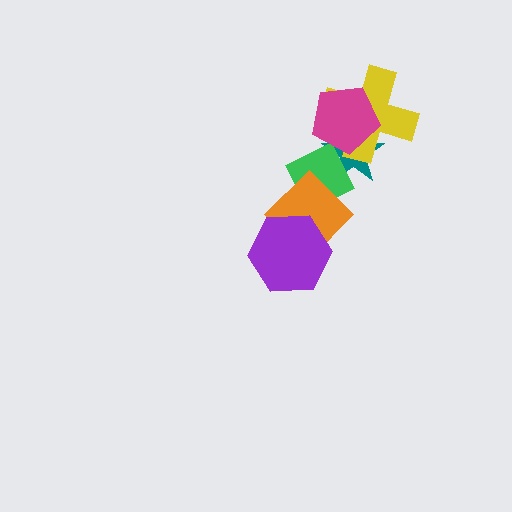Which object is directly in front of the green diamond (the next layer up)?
The orange diamond is directly in front of the green diamond.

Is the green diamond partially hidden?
Yes, it is partially covered by another shape.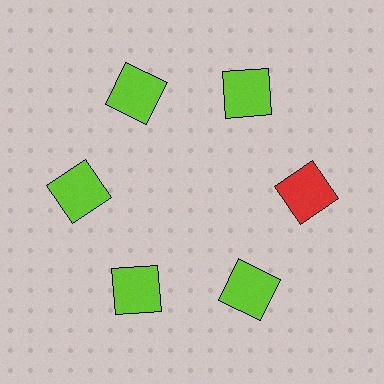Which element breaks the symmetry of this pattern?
The red square at roughly the 3 o'clock position breaks the symmetry. All other shapes are lime squares.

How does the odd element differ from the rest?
It has a different color: red instead of lime.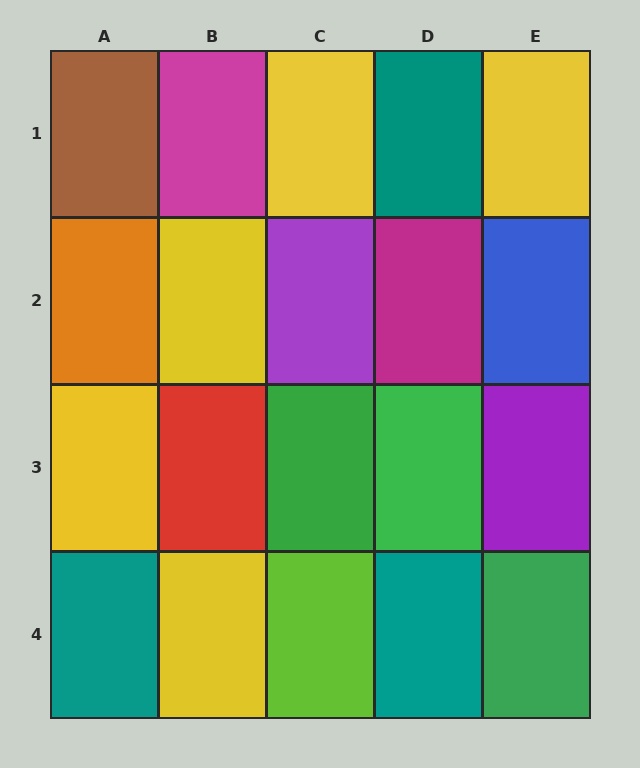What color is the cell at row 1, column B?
Magenta.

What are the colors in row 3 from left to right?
Yellow, red, green, green, purple.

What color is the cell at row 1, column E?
Yellow.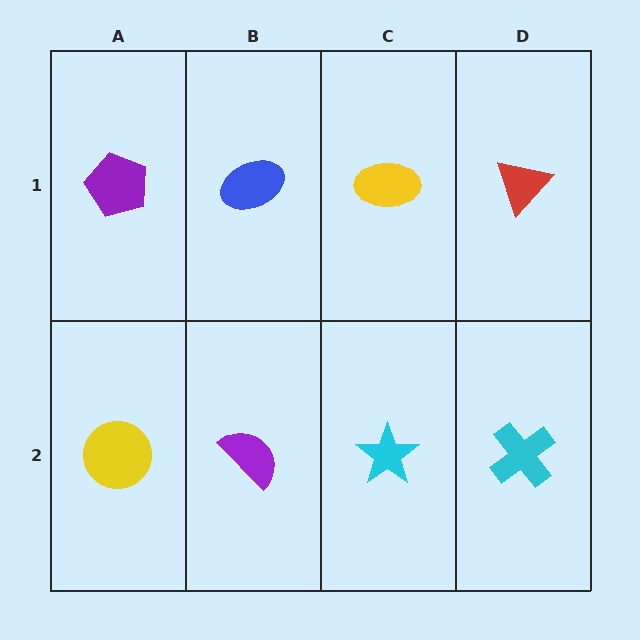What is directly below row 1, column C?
A cyan star.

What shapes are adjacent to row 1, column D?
A cyan cross (row 2, column D), a yellow ellipse (row 1, column C).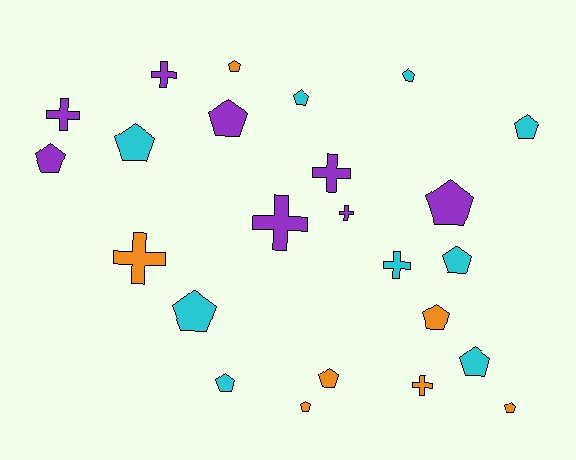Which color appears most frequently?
Cyan, with 9 objects.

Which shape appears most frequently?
Pentagon, with 16 objects.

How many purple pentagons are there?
There are 3 purple pentagons.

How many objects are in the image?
There are 24 objects.